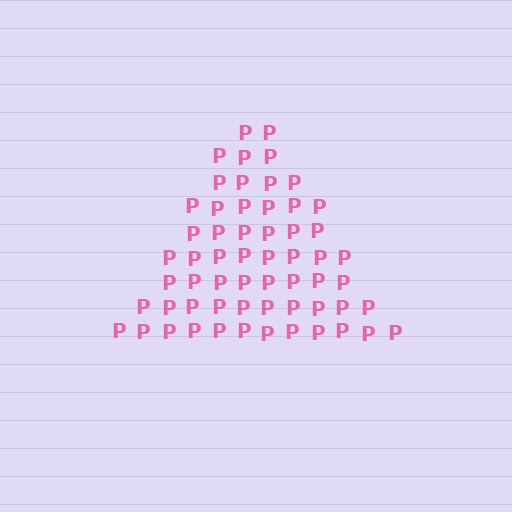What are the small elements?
The small elements are letter P's.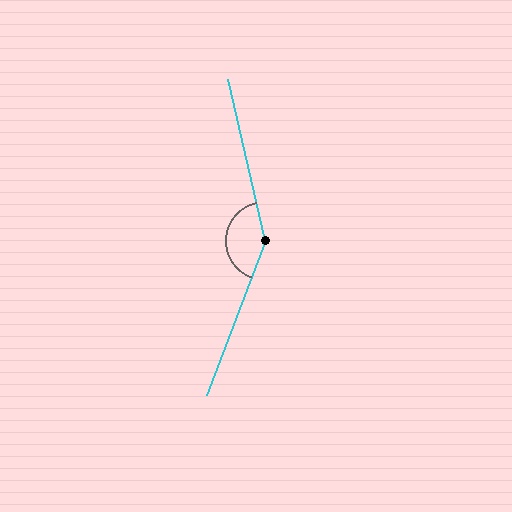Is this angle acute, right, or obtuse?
It is obtuse.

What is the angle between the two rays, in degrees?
Approximately 146 degrees.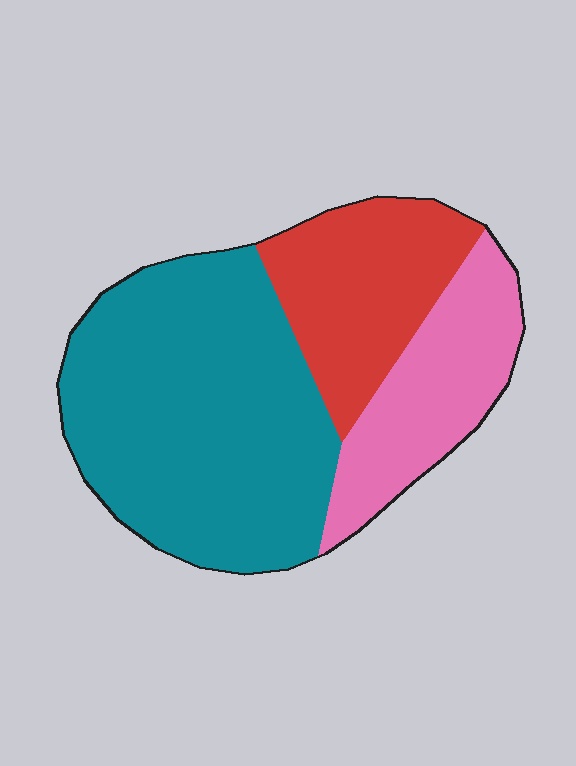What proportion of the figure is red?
Red covers roughly 25% of the figure.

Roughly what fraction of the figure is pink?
Pink covers 22% of the figure.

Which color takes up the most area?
Teal, at roughly 55%.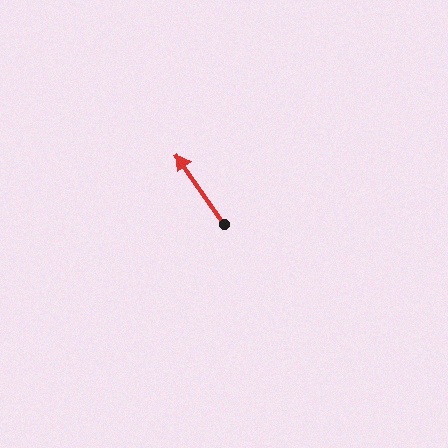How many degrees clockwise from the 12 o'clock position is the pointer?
Approximately 326 degrees.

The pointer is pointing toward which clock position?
Roughly 11 o'clock.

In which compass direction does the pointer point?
Northwest.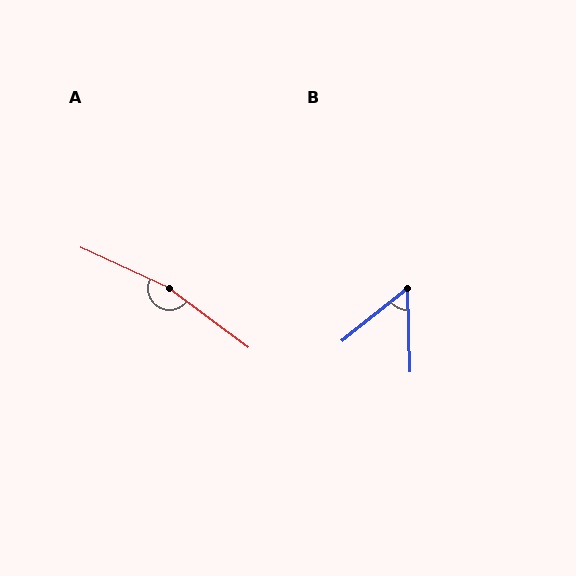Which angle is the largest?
A, at approximately 168 degrees.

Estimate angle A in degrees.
Approximately 168 degrees.